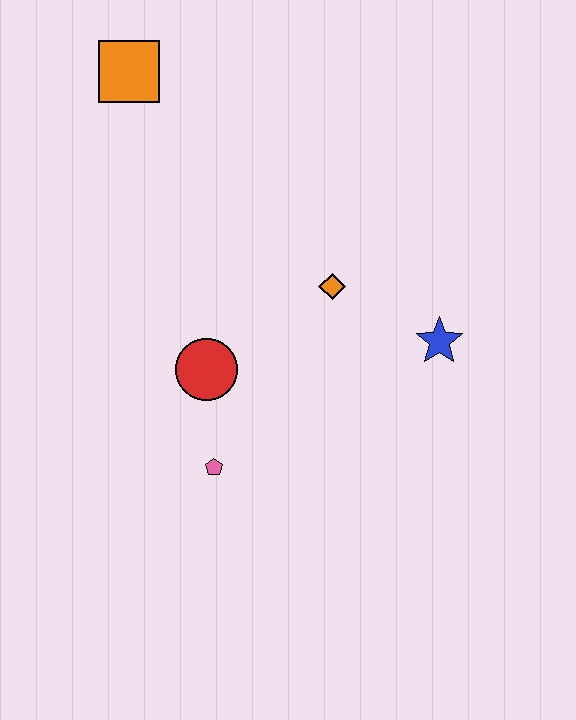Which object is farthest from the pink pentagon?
The orange square is farthest from the pink pentagon.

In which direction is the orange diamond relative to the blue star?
The orange diamond is to the left of the blue star.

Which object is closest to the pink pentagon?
The red circle is closest to the pink pentagon.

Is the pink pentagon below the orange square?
Yes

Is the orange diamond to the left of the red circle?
No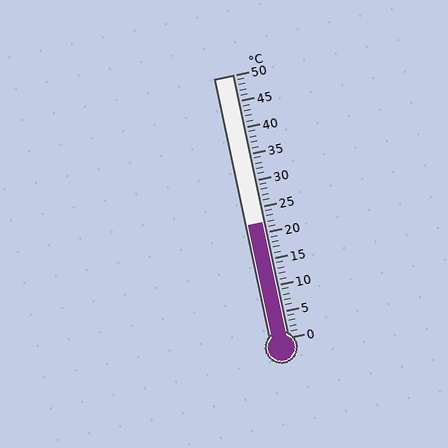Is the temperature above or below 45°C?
The temperature is below 45°C.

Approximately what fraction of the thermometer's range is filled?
The thermometer is filled to approximately 45% of its range.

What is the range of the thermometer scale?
The thermometer scale ranges from 0°C to 50°C.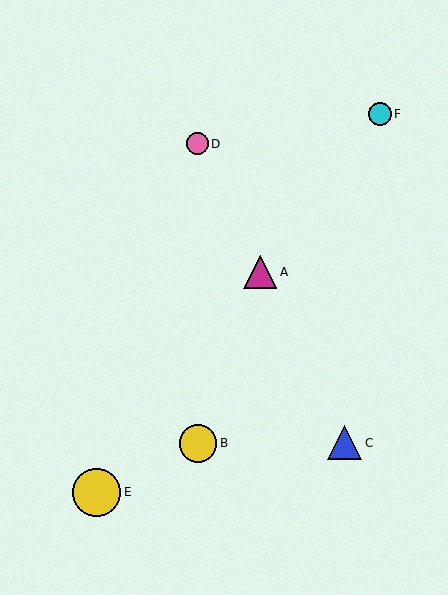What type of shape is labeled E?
Shape E is a yellow circle.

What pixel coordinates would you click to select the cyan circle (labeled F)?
Click at (380, 114) to select the cyan circle F.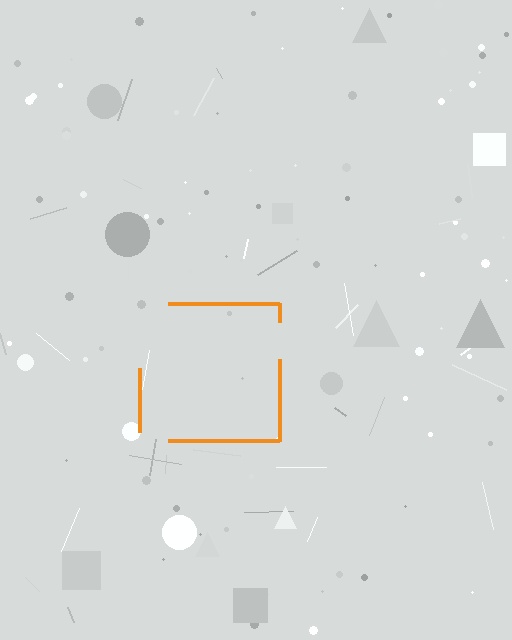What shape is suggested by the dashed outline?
The dashed outline suggests a square.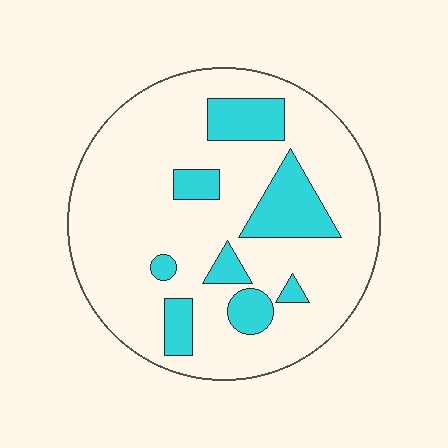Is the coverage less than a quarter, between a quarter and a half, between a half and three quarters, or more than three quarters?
Less than a quarter.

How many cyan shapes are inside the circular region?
8.